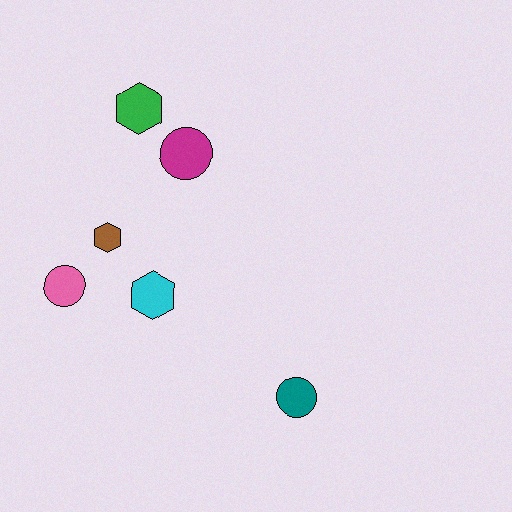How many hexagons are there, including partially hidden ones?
There are 3 hexagons.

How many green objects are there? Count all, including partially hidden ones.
There is 1 green object.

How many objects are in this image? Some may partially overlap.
There are 6 objects.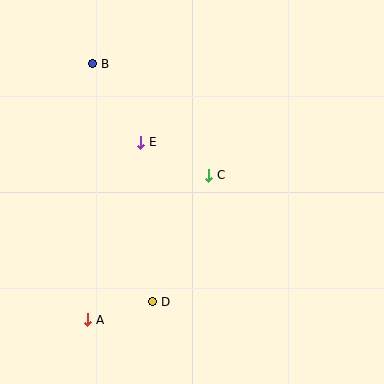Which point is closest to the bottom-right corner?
Point D is closest to the bottom-right corner.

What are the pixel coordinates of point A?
Point A is at (88, 320).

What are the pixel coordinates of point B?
Point B is at (93, 64).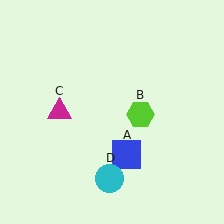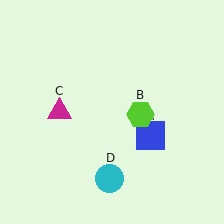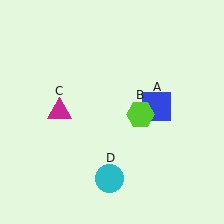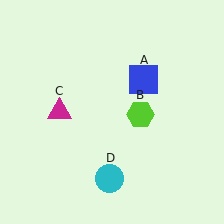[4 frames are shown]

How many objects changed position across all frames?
1 object changed position: blue square (object A).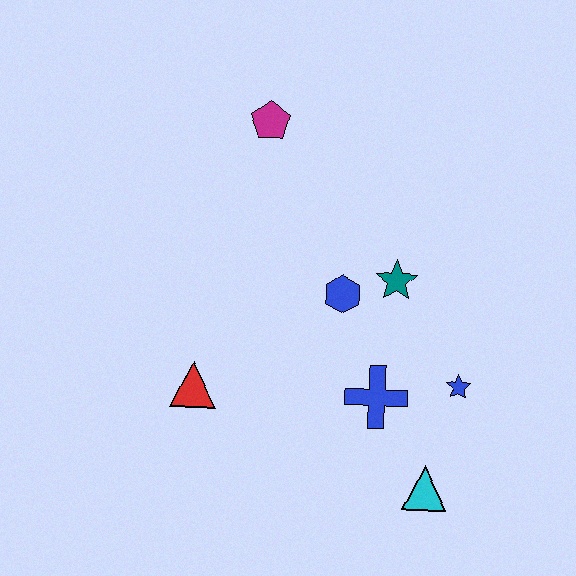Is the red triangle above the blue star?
No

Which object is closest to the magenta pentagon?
The blue hexagon is closest to the magenta pentagon.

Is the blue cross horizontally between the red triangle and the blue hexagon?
No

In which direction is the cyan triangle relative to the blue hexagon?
The cyan triangle is below the blue hexagon.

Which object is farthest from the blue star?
The magenta pentagon is farthest from the blue star.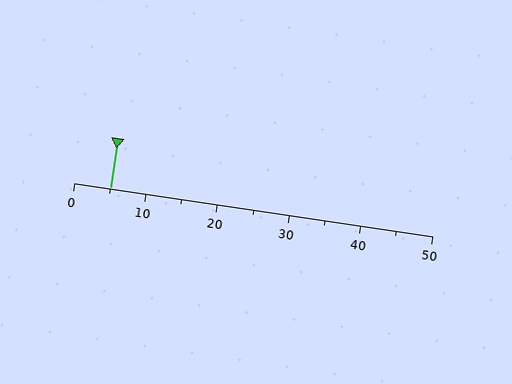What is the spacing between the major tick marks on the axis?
The major ticks are spaced 10 apart.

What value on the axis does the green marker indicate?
The marker indicates approximately 5.